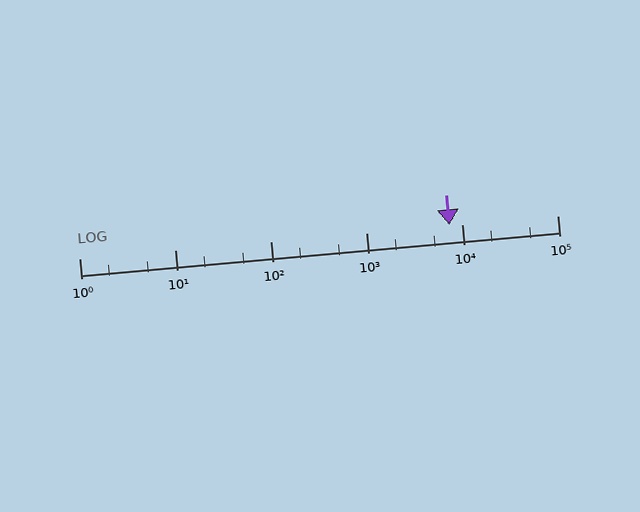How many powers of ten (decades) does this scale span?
The scale spans 5 decades, from 1 to 100000.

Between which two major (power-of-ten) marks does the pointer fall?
The pointer is between 1000 and 10000.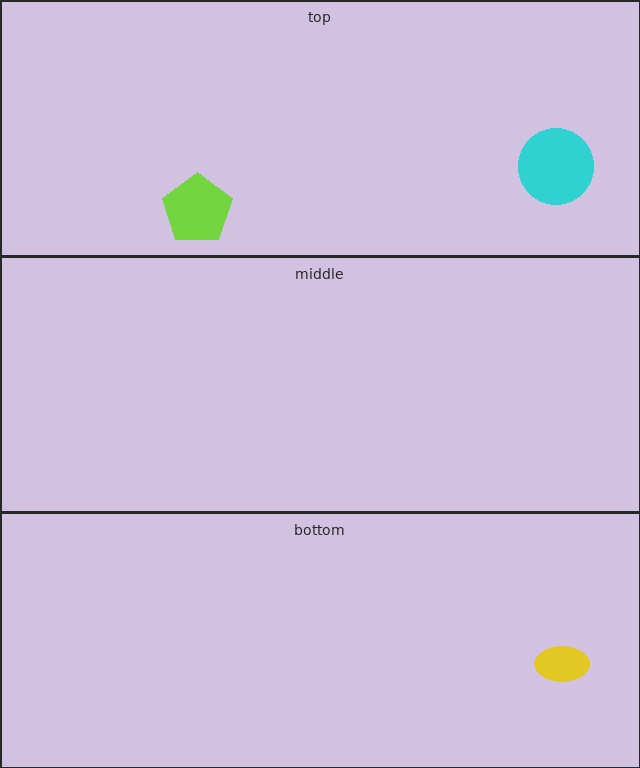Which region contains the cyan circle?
The top region.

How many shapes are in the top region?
2.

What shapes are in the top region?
The lime pentagon, the cyan circle.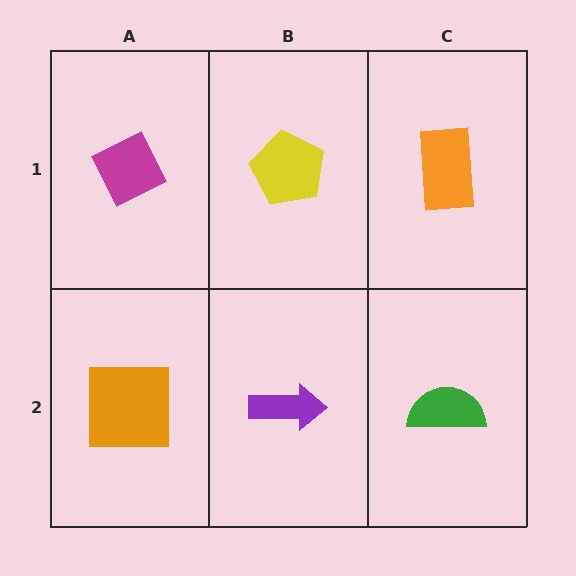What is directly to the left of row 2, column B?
An orange square.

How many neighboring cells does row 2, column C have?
2.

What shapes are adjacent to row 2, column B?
A yellow pentagon (row 1, column B), an orange square (row 2, column A), a green semicircle (row 2, column C).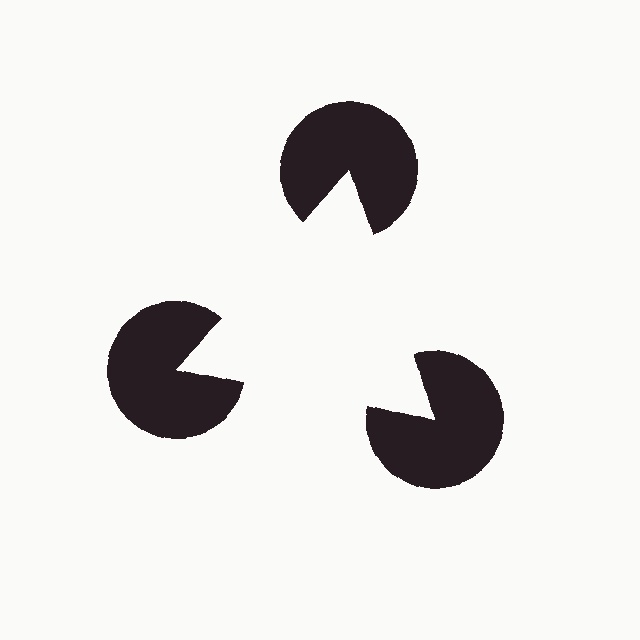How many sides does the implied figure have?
3 sides.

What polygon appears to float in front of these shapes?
An illusory triangle — its edges are inferred from the aligned wedge cuts in the pac-man discs, not physically drawn.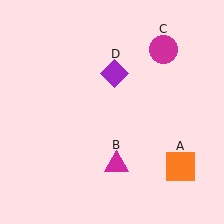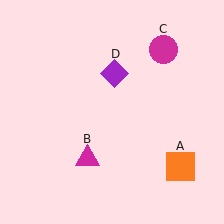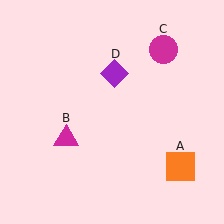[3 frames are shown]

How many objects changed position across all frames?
1 object changed position: magenta triangle (object B).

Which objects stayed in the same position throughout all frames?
Orange square (object A) and magenta circle (object C) and purple diamond (object D) remained stationary.